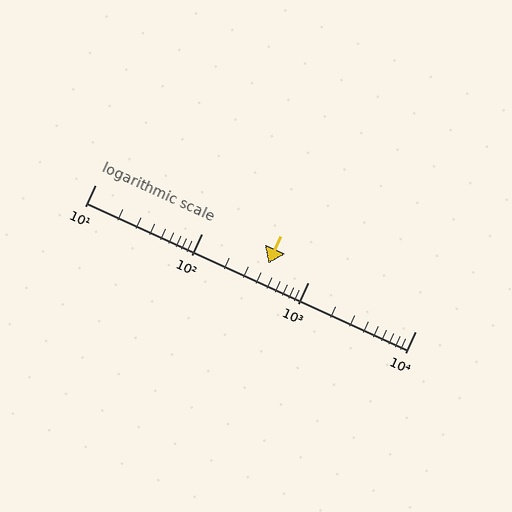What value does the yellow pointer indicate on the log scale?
The pointer indicates approximately 420.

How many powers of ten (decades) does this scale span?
The scale spans 3 decades, from 10 to 10000.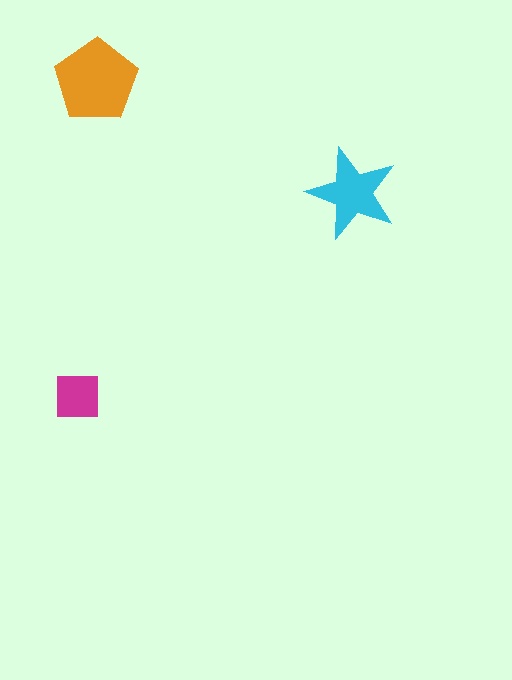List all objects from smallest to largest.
The magenta square, the cyan star, the orange pentagon.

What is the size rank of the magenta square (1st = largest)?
3rd.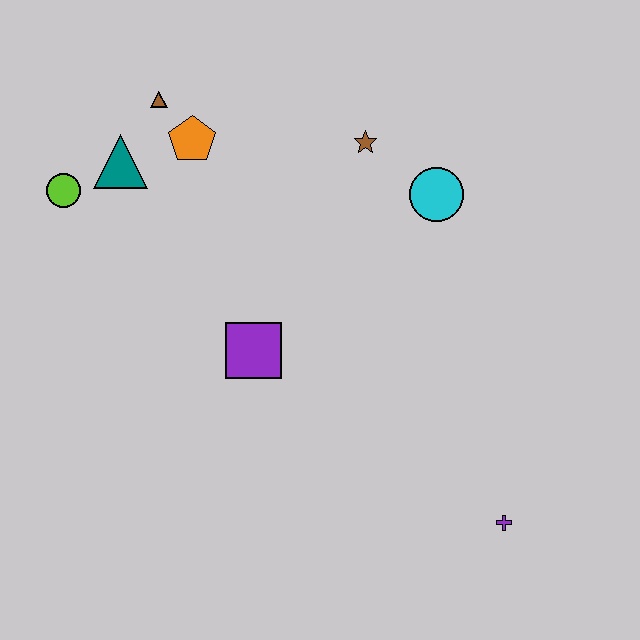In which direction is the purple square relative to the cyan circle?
The purple square is to the left of the cyan circle.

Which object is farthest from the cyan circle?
The lime circle is farthest from the cyan circle.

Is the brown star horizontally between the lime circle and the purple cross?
Yes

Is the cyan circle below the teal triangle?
Yes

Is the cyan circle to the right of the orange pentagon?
Yes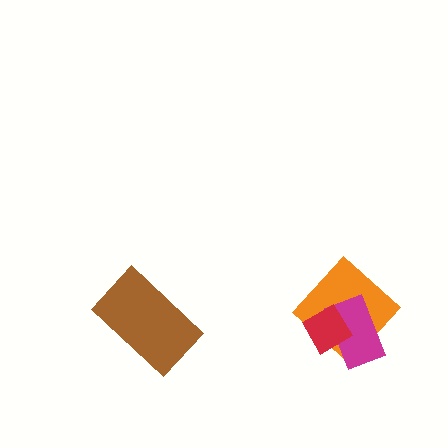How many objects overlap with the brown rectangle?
0 objects overlap with the brown rectangle.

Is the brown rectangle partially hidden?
No, no other shape covers it.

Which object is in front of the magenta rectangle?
The red diamond is in front of the magenta rectangle.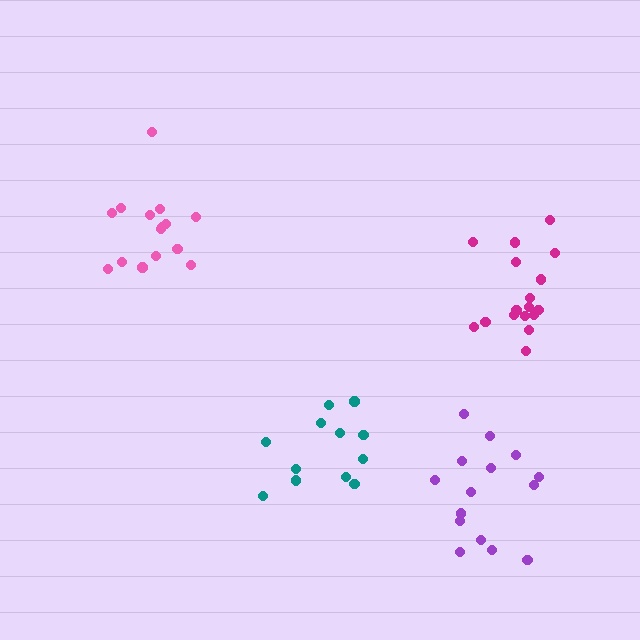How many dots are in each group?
Group 1: 17 dots, Group 2: 15 dots, Group 3: 12 dots, Group 4: 15 dots (59 total).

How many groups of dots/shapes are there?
There are 4 groups.